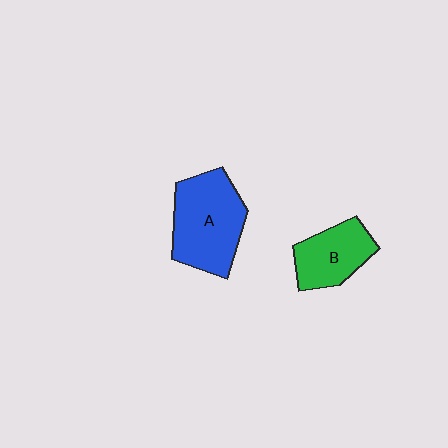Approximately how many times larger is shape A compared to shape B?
Approximately 1.5 times.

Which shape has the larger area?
Shape A (blue).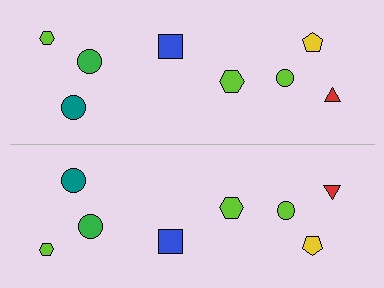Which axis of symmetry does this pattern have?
The pattern has a horizontal axis of symmetry running through the center of the image.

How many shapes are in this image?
There are 16 shapes in this image.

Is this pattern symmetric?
Yes, this pattern has bilateral (reflection) symmetry.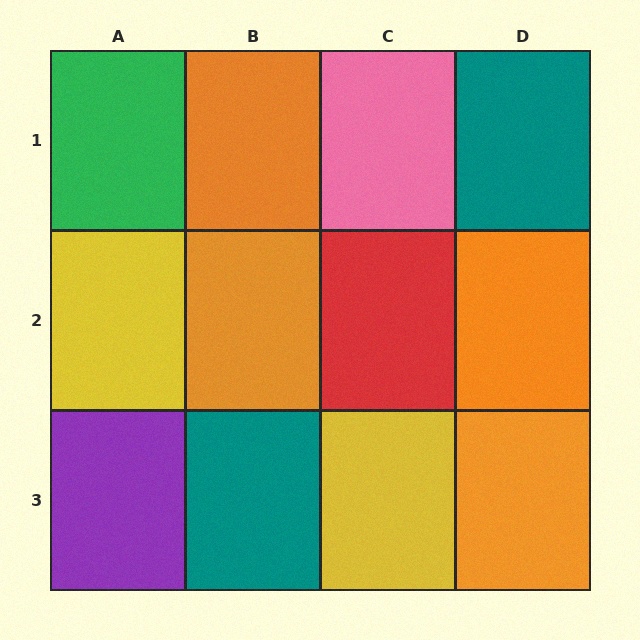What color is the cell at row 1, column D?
Teal.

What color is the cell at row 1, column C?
Pink.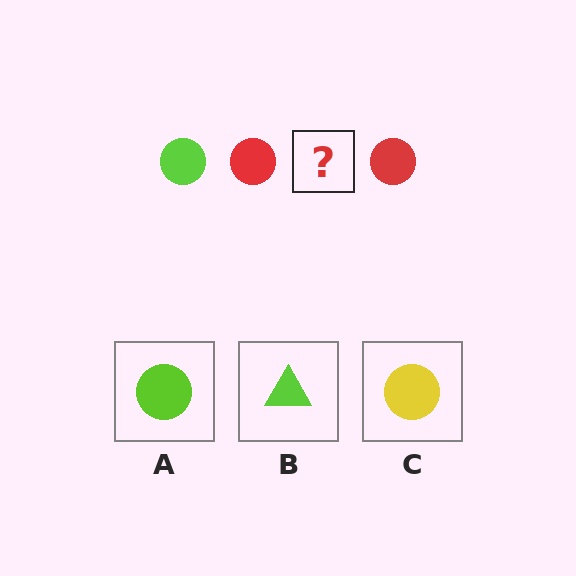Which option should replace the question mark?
Option A.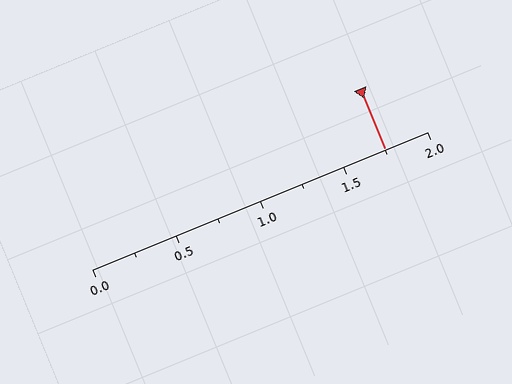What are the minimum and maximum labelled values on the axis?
The axis runs from 0.0 to 2.0.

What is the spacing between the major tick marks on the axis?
The major ticks are spaced 0.5 apart.